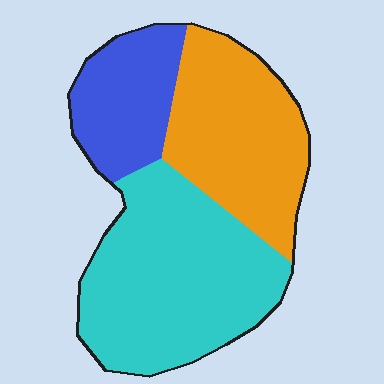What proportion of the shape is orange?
Orange takes up about one third (1/3) of the shape.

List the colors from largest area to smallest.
From largest to smallest: cyan, orange, blue.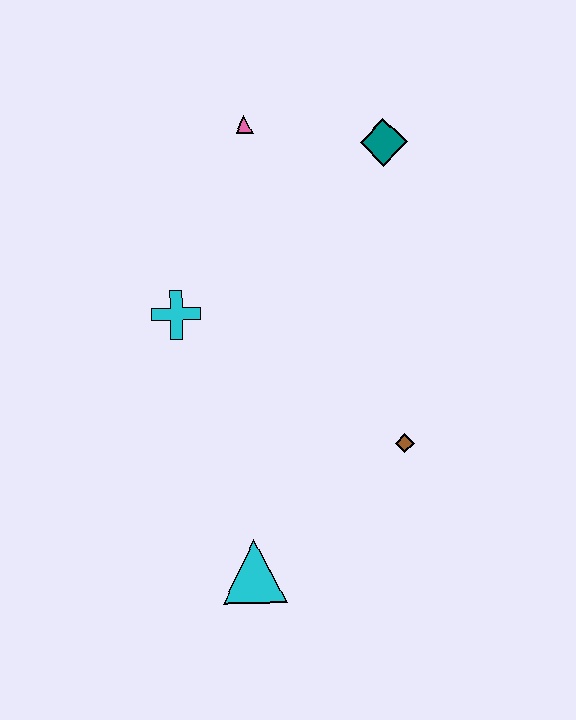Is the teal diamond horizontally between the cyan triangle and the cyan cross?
No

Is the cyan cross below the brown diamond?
No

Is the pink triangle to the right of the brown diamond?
No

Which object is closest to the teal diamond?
The pink triangle is closest to the teal diamond.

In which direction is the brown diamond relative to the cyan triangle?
The brown diamond is to the right of the cyan triangle.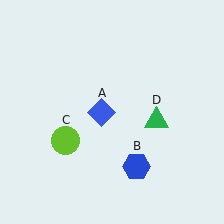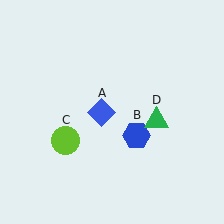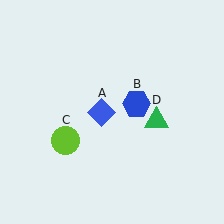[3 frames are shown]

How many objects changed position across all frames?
1 object changed position: blue hexagon (object B).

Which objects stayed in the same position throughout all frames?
Blue diamond (object A) and lime circle (object C) and green triangle (object D) remained stationary.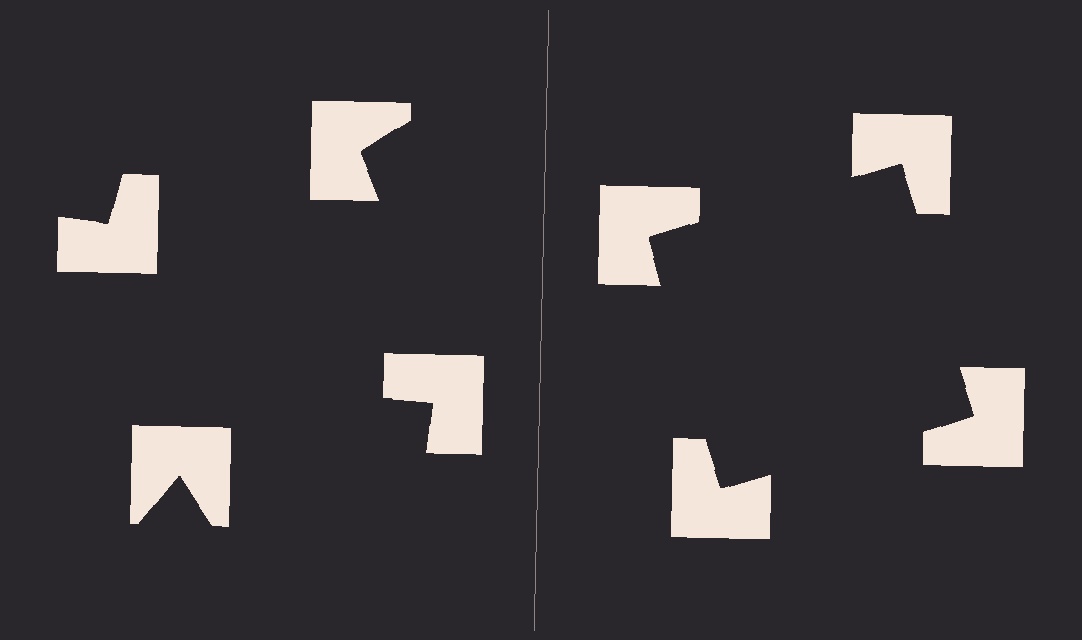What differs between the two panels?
The notched squares are positioned identically on both sides; only the wedge orientations differ. On the right they align to a square; on the left they are misaligned.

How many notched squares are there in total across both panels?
8 — 4 on each side.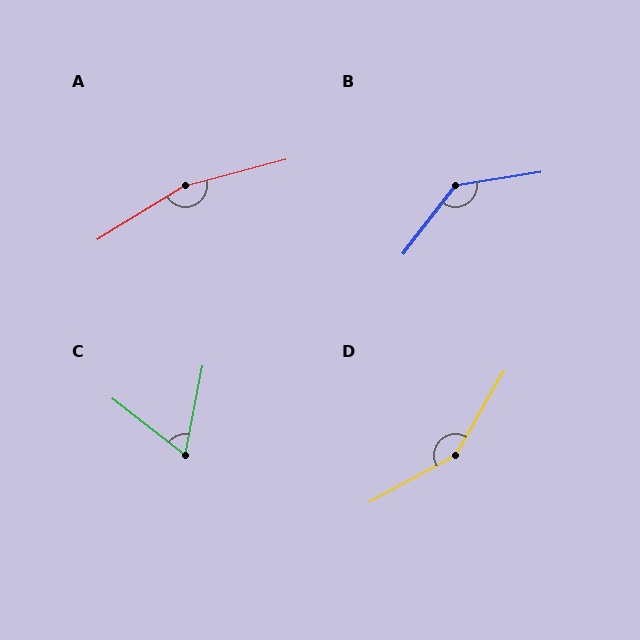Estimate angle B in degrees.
Approximately 136 degrees.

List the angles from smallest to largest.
C (63°), B (136°), D (149°), A (163°).